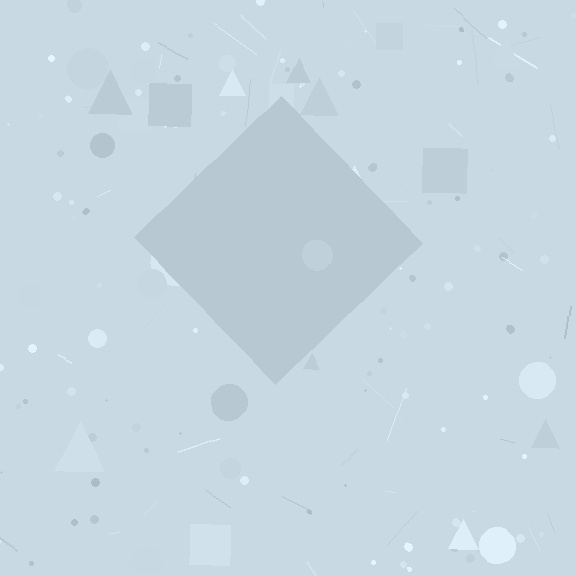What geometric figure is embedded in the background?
A diamond is embedded in the background.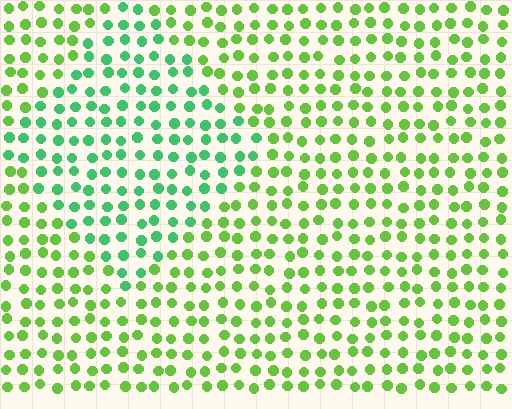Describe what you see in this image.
The image is filled with small lime elements in a uniform arrangement. A diamond-shaped region is visible where the elements are tinted to a slightly different hue, forming a subtle color boundary.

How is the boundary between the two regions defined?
The boundary is defined purely by a slight shift in hue (about 38 degrees). Spacing, size, and orientation are identical on both sides.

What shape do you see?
I see a diamond.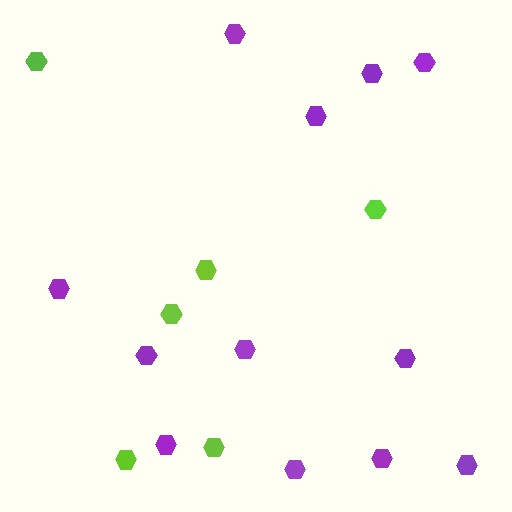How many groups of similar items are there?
There are 2 groups: one group of purple hexagons (12) and one group of lime hexagons (6).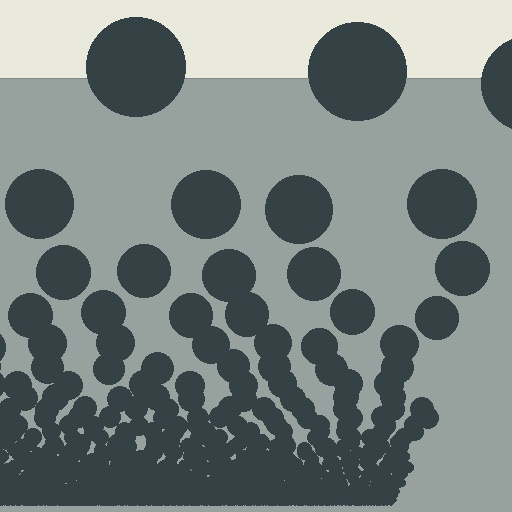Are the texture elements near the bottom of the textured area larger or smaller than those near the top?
Smaller. The gradient is inverted — elements near the bottom are smaller and denser.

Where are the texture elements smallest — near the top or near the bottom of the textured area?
Near the bottom.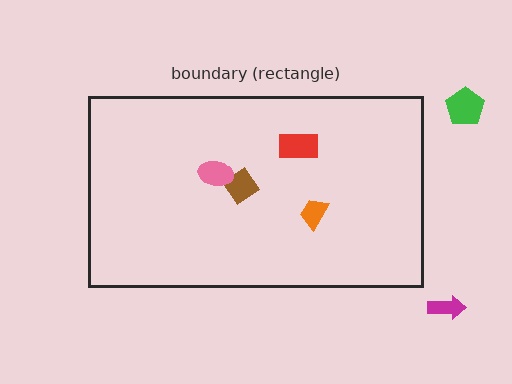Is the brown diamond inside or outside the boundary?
Inside.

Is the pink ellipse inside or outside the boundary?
Inside.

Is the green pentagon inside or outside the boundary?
Outside.